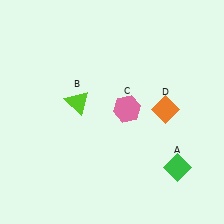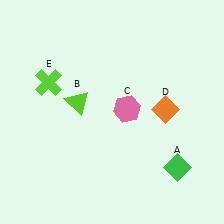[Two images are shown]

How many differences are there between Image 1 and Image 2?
There is 1 difference between the two images.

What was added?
A lime cross (E) was added in Image 2.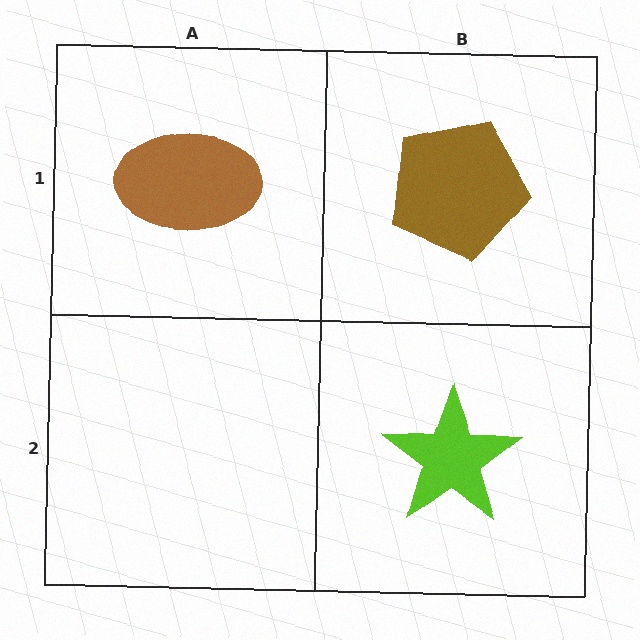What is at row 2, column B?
A lime star.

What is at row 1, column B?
A brown pentagon.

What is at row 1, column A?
A brown ellipse.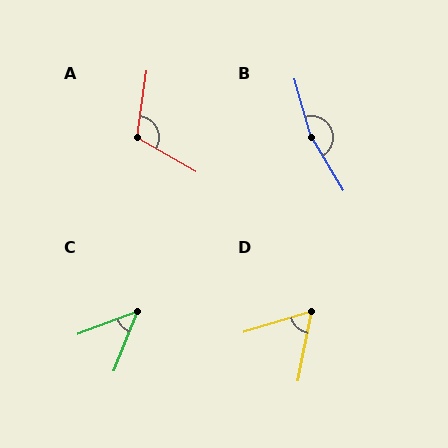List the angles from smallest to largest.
C (48°), D (62°), A (112°), B (165°).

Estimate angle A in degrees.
Approximately 112 degrees.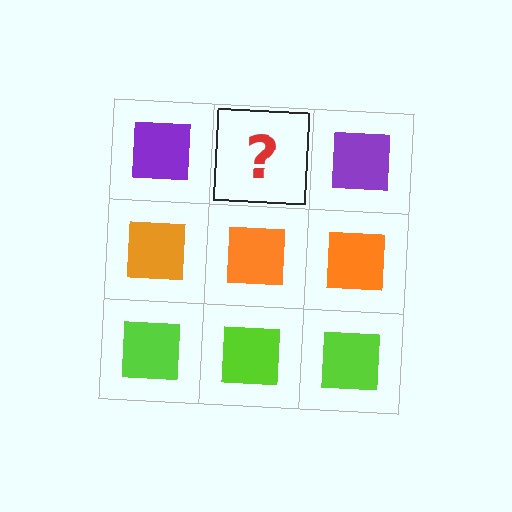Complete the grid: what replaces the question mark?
The question mark should be replaced with a purple square.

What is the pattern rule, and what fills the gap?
The rule is that each row has a consistent color. The gap should be filled with a purple square.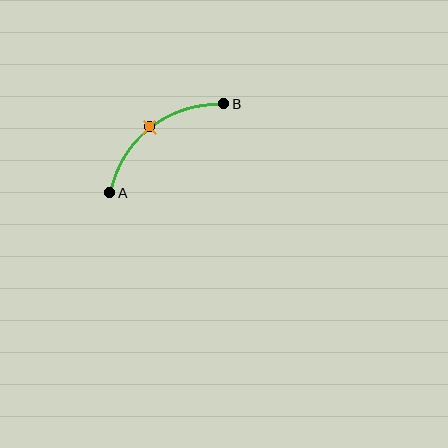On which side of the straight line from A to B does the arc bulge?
The arc bulges above and to the left of the straight line connecting A and B.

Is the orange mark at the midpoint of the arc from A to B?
Yes. The orange mark lies on the arc at equal arc-length from both A and B — it is the arc midpoint.